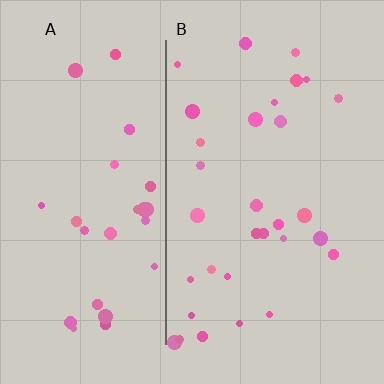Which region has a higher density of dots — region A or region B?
B (the right).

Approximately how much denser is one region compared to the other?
Approximately 1.1× — region B over region A.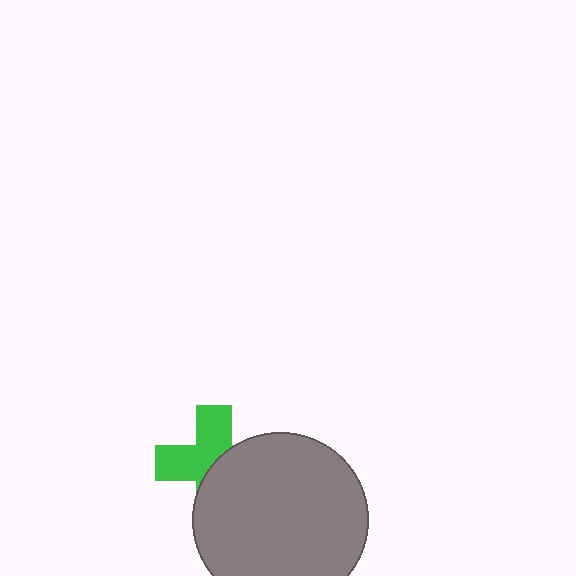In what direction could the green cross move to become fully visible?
The green cross could move toward the upper-left. That would shift it out from behind the gray circle entirely.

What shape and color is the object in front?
The object in front is a gray circle.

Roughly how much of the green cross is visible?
About half of it is visible (roughly 51%).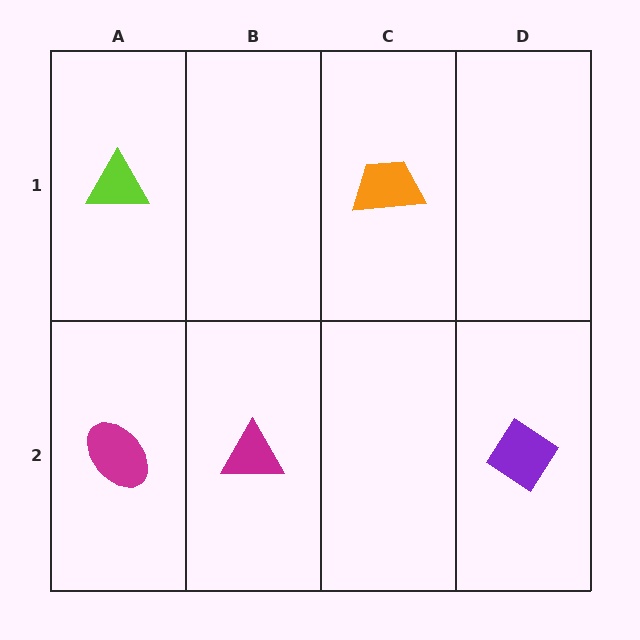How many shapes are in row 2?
3 shapes.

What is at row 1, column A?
A lime triangle.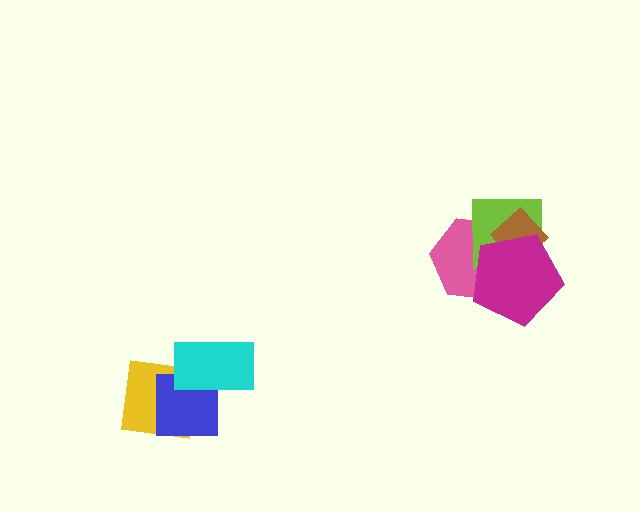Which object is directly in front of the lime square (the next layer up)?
The brown diamond is directly in front of the lime square.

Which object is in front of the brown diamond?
The magenta pentagon is in front of the brown diamond.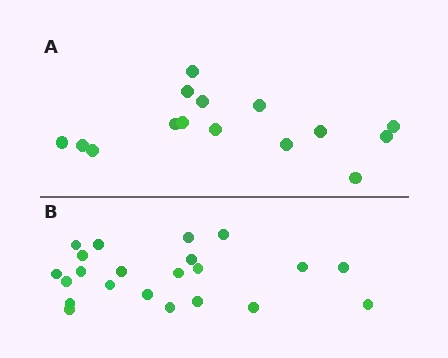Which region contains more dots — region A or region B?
Region B (the bottom region) has more dots.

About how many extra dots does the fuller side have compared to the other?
Region B has roughly 8 or so more dots than region A.